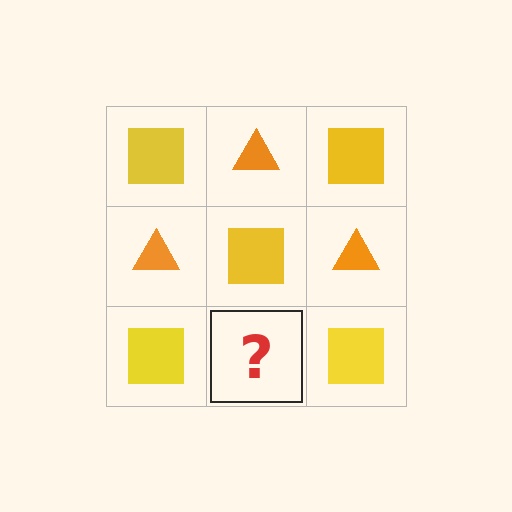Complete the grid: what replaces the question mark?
The question mark should be replaced with an orange triangle.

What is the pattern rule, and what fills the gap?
The rule is that it alternates yellow square and orange triangle in a checkerboard pattern. The gap should be filled with an orange triangle.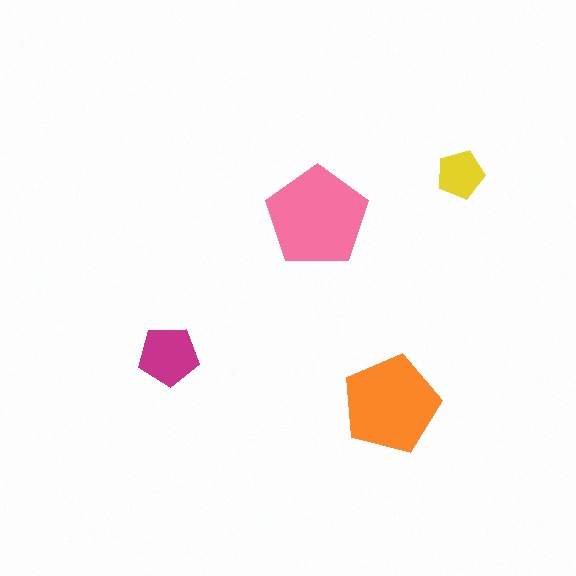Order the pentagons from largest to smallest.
the pink one, the orange one, the magenta one, the yellow one.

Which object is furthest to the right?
The yellow pentagon is rightmost.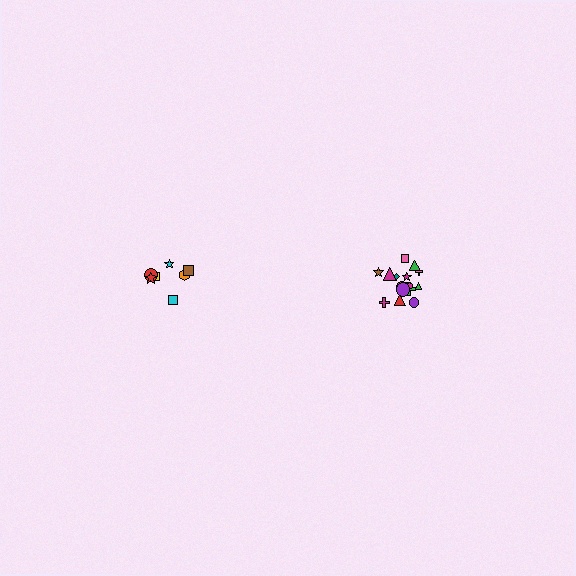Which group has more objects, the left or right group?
The right group.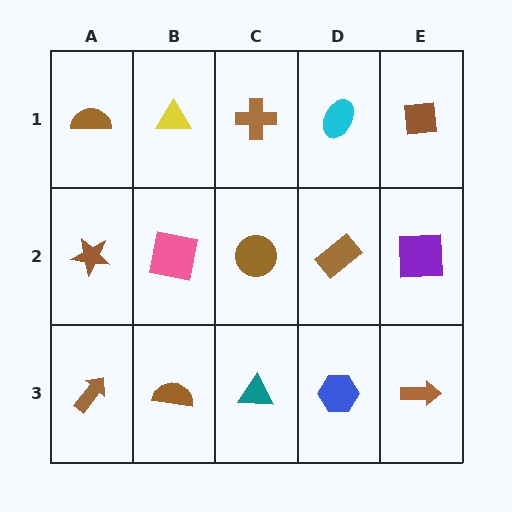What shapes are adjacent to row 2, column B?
A yellow triangle (row 1, column B), a brown semicircle (row 3, column B), a brown star (row 2, column A), a brown circle (row 2, column C).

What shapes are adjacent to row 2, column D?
A cyan ellipse (row 1, column D), a blue hexagon (row 3, column D), a brown circle (row 2, column C), a purple square (row 2, column E).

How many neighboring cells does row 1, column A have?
2.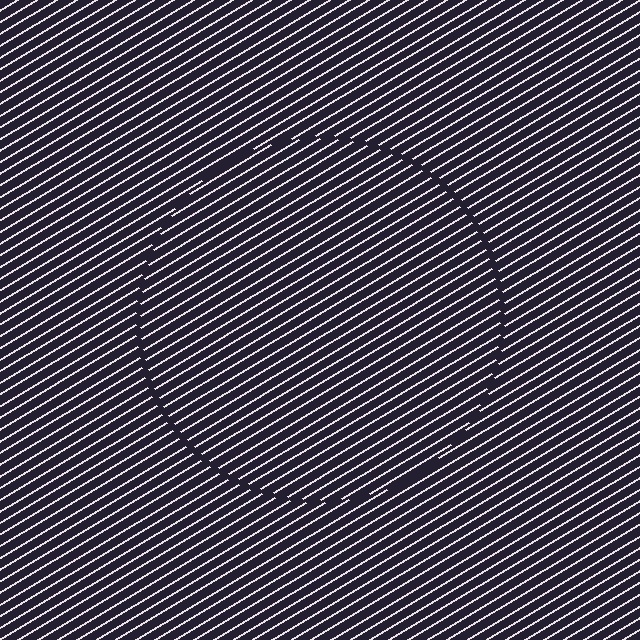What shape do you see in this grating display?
An illusory circle. The interior of the shape contains the same grating, shifted by half a period — the contour is defined by the phase discontinuity where line-ends from the inner and outer gratings abut.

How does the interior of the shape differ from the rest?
The interior of the shape contains the same grating, shifted by half a period — the contour is defined by the phase discontinuity where line-ends from the inner and outer gratings abut.